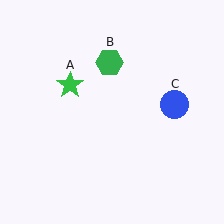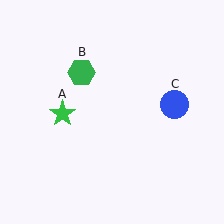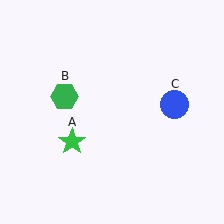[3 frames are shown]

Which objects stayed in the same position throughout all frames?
Blue circle (object C) remained stationary.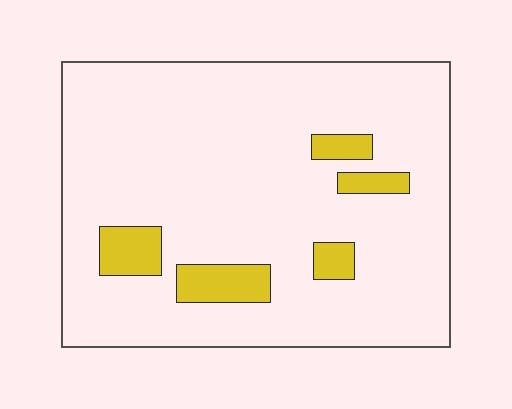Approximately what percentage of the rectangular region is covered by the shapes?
Approximately 10%.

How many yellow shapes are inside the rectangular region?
5.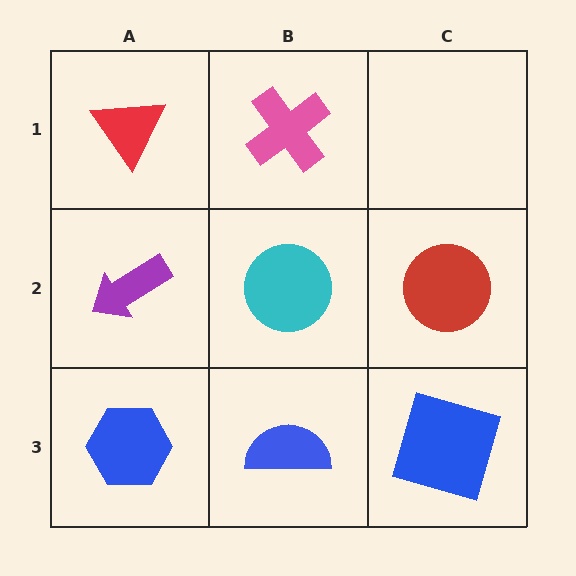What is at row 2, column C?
A red circle.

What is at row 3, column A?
A blue hexagon.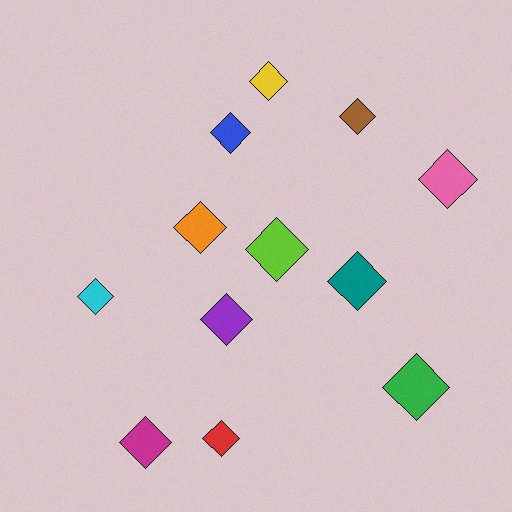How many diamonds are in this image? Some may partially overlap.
There are 12 diamonds.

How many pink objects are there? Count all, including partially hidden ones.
There is 1 pink object.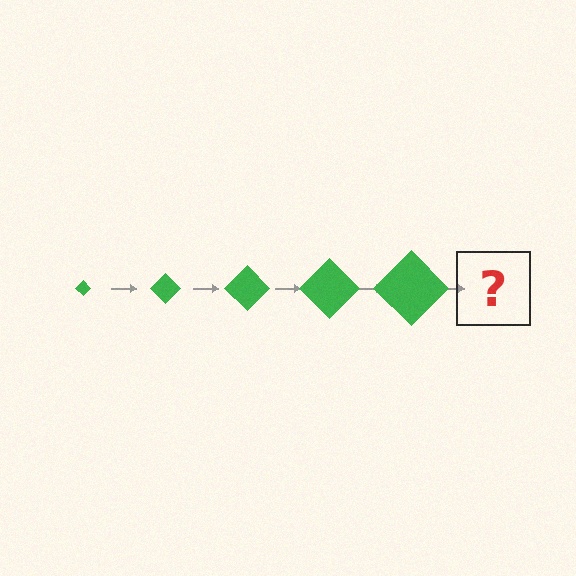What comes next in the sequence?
The next element should be a green diamond, larger than the previous one.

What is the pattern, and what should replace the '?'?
The pattern is that the diamond gets progressively larger each step. The '?' should be a green diamond, larger than the previous one.